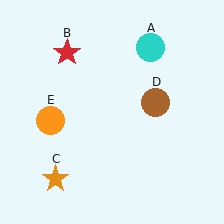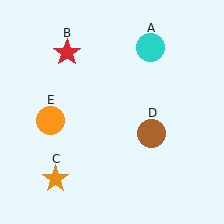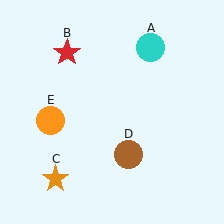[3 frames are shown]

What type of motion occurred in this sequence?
The brown circle (object D) rotated clockwise around the center of the scene.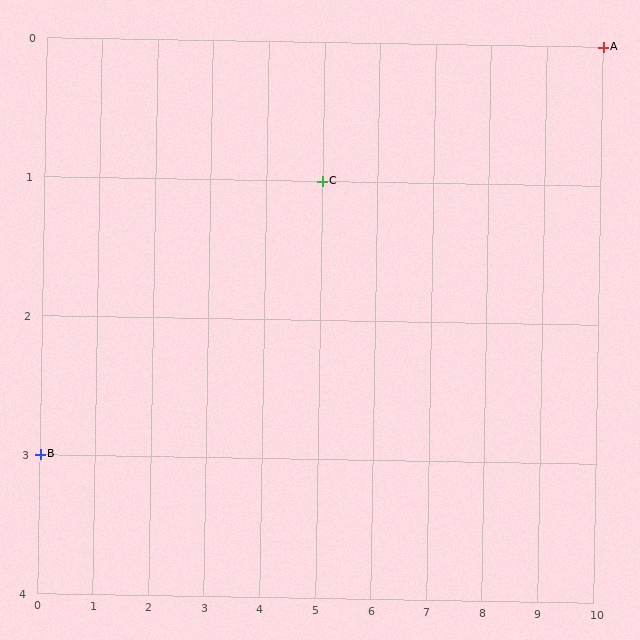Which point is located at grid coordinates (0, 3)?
Point B is at (0, 3).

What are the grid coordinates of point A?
Point A is at grid coordinates (10, 0).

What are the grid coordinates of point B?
Point B is at grid coordinates (0, 3).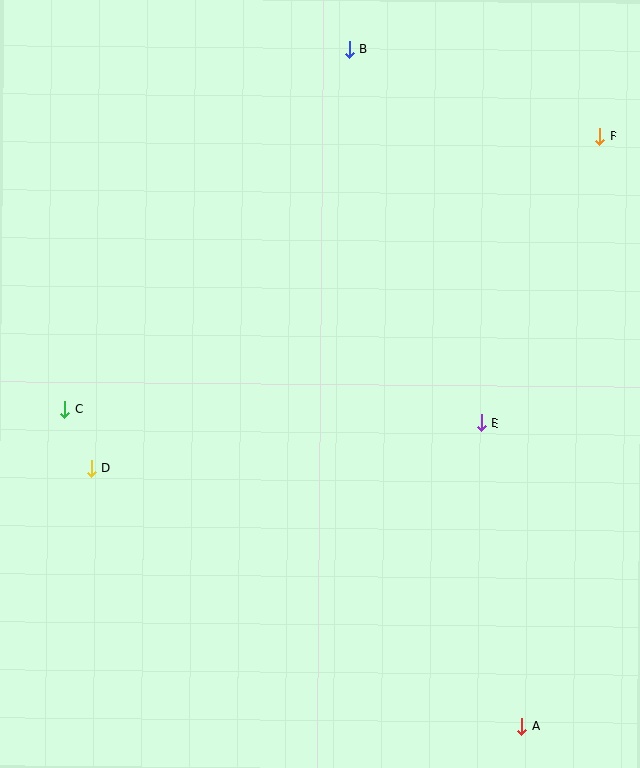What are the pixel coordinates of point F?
Point F is at (600, 137).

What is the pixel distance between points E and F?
The distance between E and F is 310 pixels.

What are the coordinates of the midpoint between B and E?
The midpoint between B and E is at (415, 236).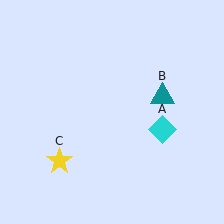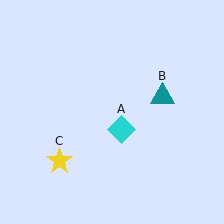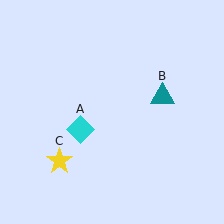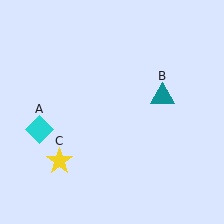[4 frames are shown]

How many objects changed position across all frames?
1 object changed position: cyan diamond (object A).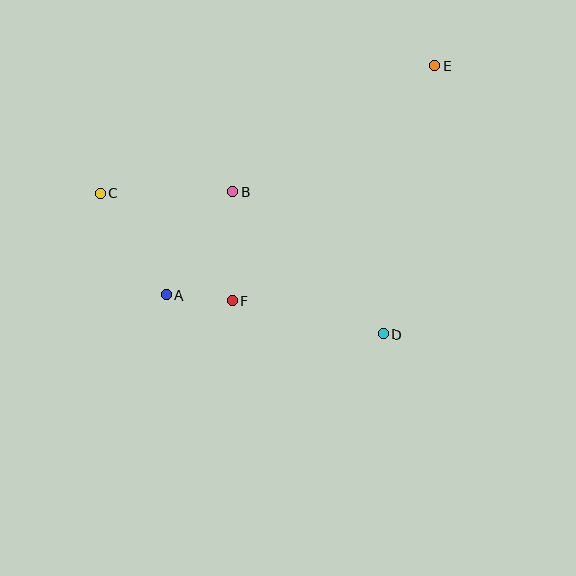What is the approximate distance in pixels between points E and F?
The distance between E and F is approximately 311 pixels.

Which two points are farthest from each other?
Points C and E are farthest from each other.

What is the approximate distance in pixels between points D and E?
The distance between D and E is approximately 273 pixels.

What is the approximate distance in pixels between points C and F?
The distance between C and F is approximately 170 pixels.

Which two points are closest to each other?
Points A and F are closest to each other.